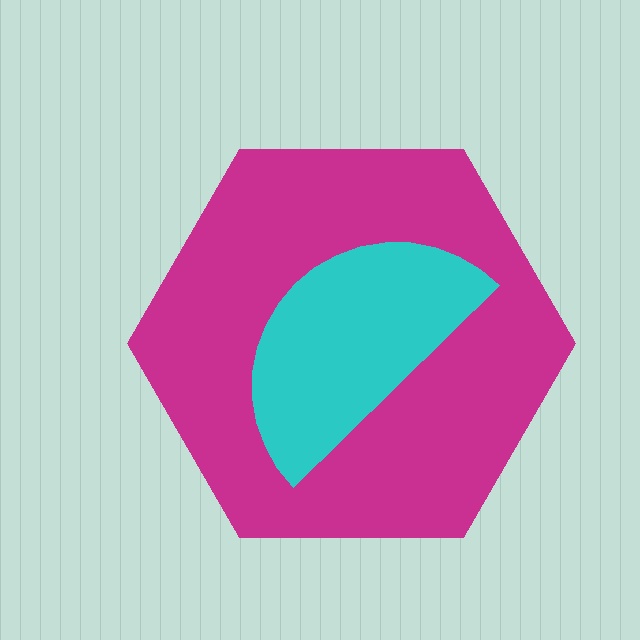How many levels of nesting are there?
2.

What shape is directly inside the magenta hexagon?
The cyan semicircle.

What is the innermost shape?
The cyan semicircle.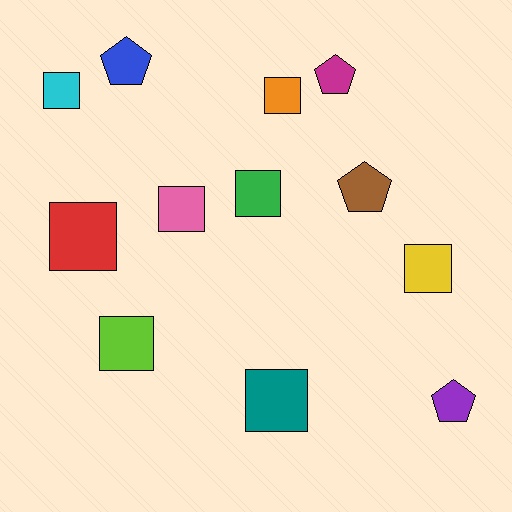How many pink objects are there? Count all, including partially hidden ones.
There is 1 pink object.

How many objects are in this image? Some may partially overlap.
There are 12 objects.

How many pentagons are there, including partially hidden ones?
There are 4 pentagons.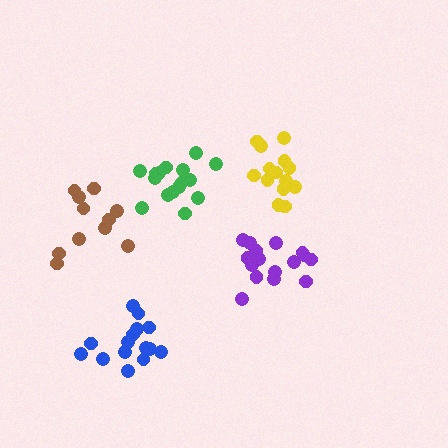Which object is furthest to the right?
The purple cluster is rightmost.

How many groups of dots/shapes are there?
There are 5 groups.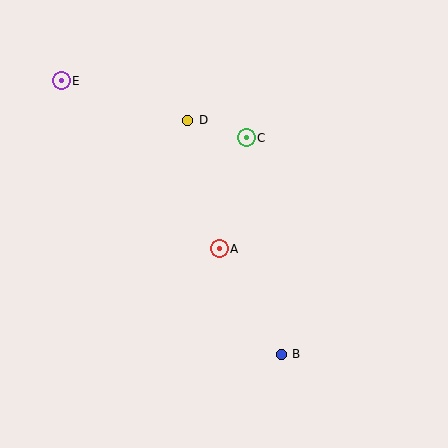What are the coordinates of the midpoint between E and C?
The midpoint between E and C is at (154, 109).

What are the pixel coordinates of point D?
Point D is at (188, 120).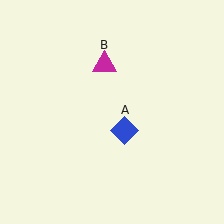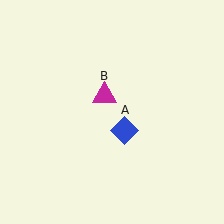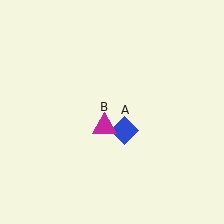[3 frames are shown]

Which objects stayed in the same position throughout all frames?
Blue diamond (object A) remained stationary.